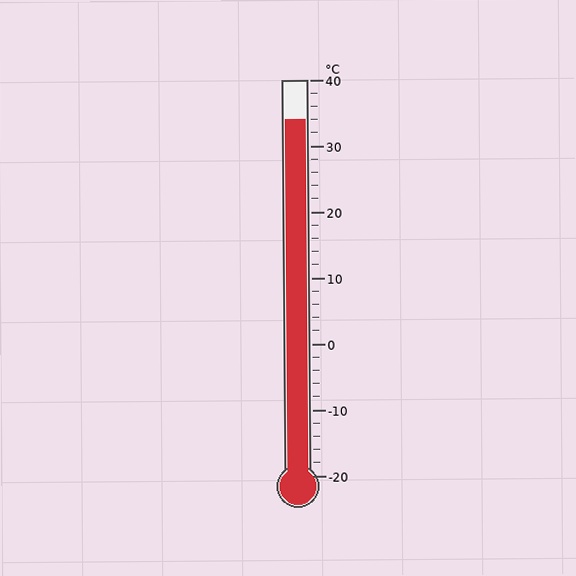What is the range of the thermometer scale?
The thermometer scale ranges from -20°C to 40°C.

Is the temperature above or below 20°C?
The temperature is above 20°C.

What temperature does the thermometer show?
The thermometer shows approximately 34°C.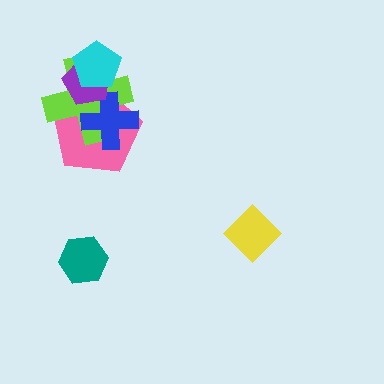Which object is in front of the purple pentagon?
The cyan pentagon is in front of the purple pentagon.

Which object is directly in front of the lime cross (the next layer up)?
The blue cross is directly in front of the lime cross.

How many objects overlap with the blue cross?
3 objects overlap with the blue cross.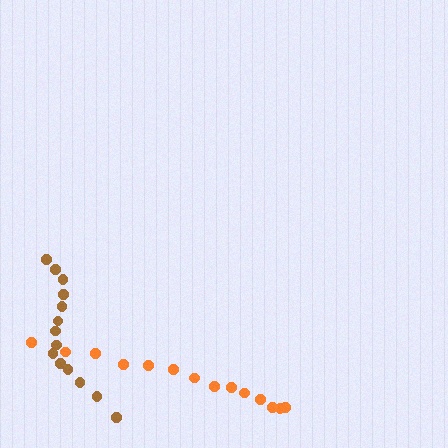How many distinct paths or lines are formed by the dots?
There are 2 distinct paths.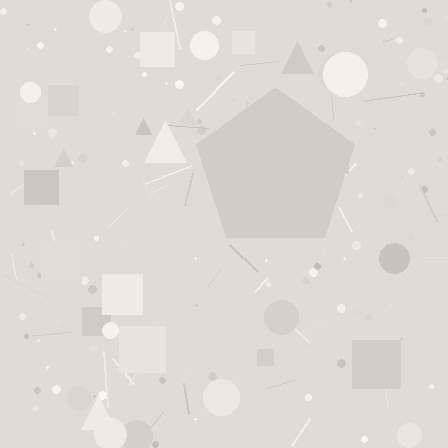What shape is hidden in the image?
A pentagon is hidden in the image.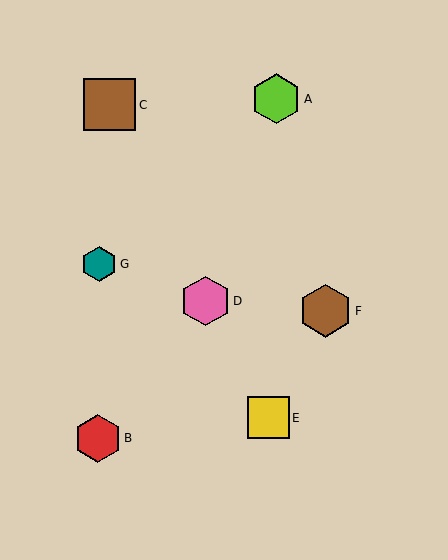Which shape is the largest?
The brown hexagon (labeled F) is the largest.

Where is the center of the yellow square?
The center of the yellow square is at (268, 418).